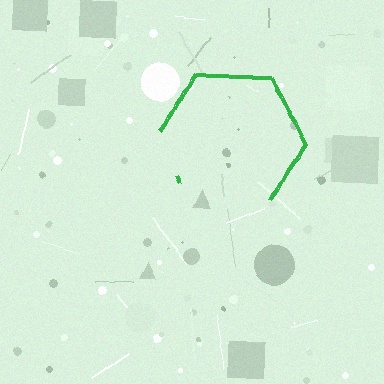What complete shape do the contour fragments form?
The contour fragments form a hexagon.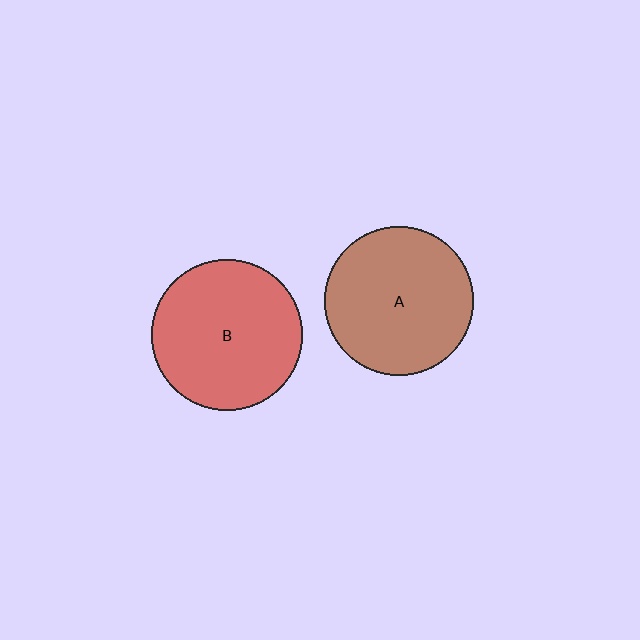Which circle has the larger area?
Circle B (red).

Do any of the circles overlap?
No, none of the circles overlap.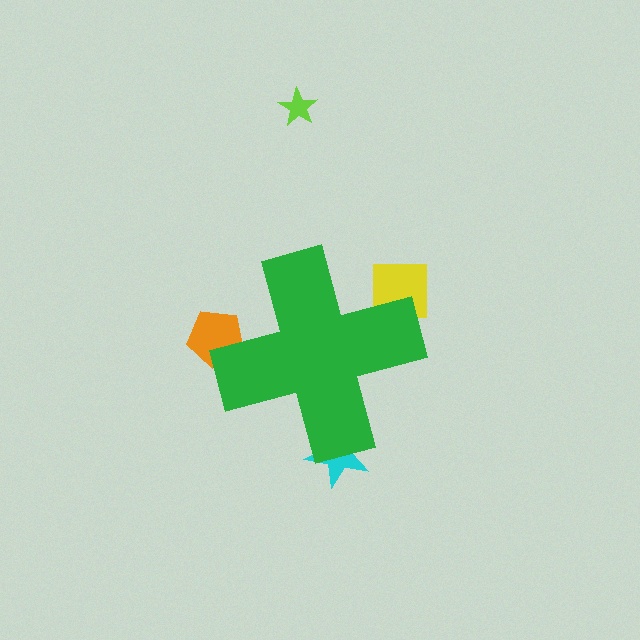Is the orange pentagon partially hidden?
Yes, the orange pentagon is partially hidden behind the green cross.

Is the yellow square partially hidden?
Yes, the yellow square is partially hidden behind the green cross.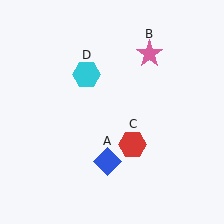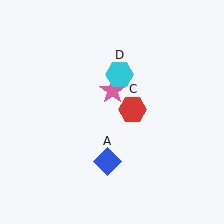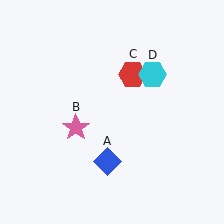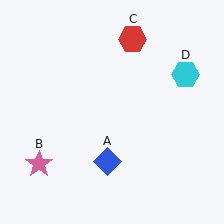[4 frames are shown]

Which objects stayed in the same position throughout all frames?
Blue diamond (object A) remained stationary.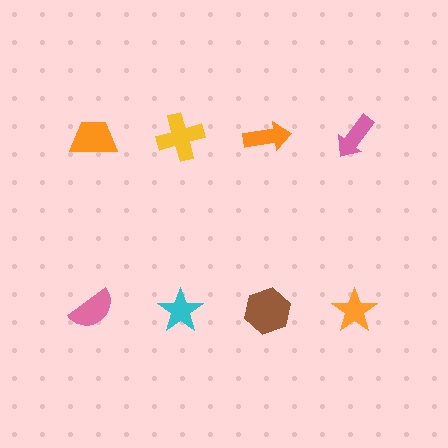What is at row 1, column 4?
A pink arrow.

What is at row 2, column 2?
A cyan star.